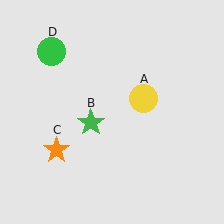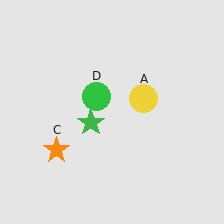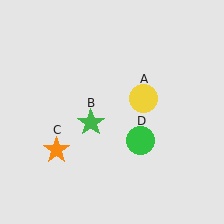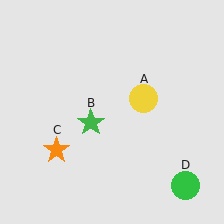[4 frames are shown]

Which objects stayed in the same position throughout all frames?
Yellow circle (object A) and green star (object B) and orange star (object C) remained stationary.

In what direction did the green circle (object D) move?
The green circle (object D) moved down and to the right.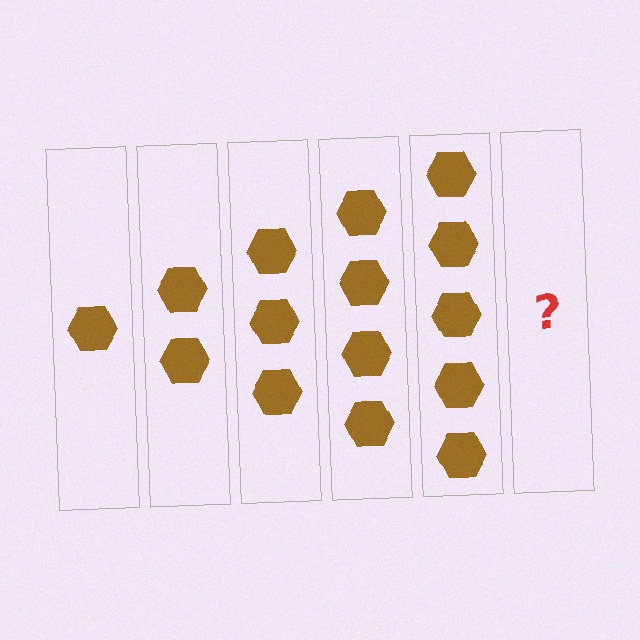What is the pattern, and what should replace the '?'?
The pattern is that each step adds one more hexagon. The '?' should be 6 hexagons.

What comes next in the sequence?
The next element should be 6 hexagons.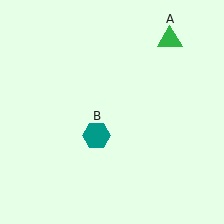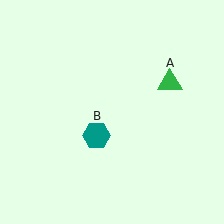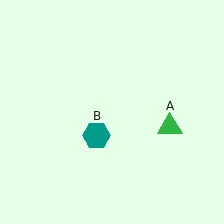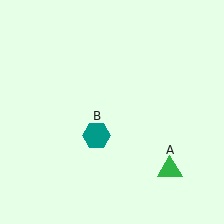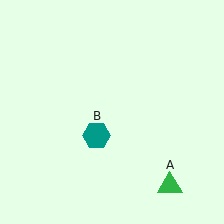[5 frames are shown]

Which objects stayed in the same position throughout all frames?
Teal hexagon (object B) remained stationary.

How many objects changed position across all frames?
1 object changed position: green triangle (object A).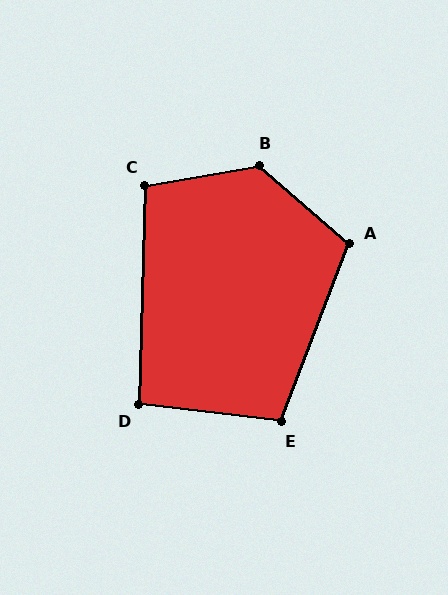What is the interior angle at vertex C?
Approximately 102 degrees (obtuse).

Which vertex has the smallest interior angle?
D, at approximately 95 degrees.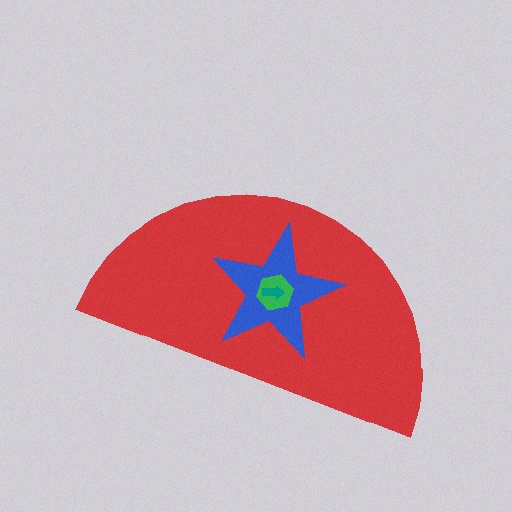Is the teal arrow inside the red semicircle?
Yes.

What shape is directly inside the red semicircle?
The blue star.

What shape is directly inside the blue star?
The green hexagon.